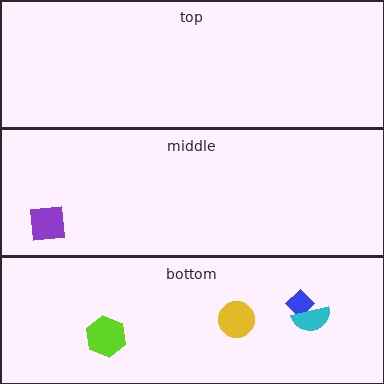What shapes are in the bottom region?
The yellow circle, the blue diamond, the cyan semicircle, the lime hexagon.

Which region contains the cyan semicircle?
The bottom region.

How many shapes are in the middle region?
1.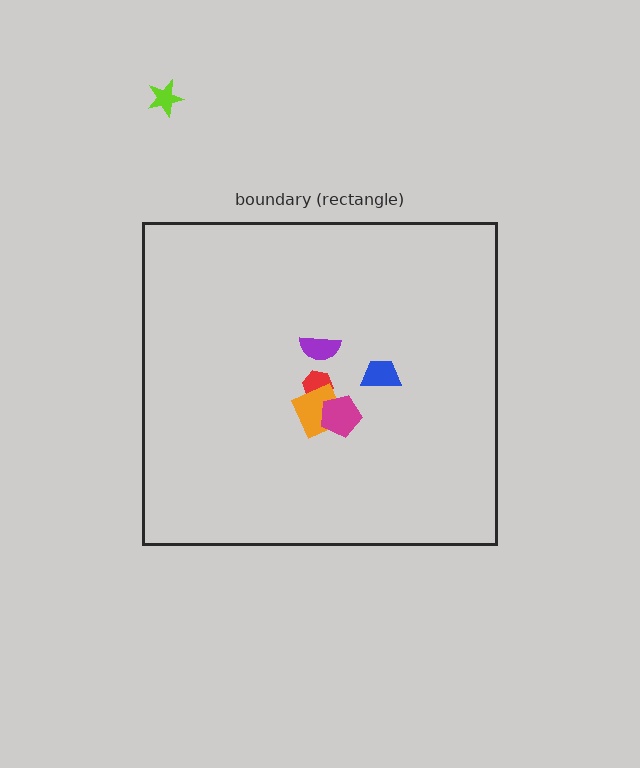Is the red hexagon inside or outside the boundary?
Inside.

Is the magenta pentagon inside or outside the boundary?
Inside.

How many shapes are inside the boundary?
5 inside, 1 outside.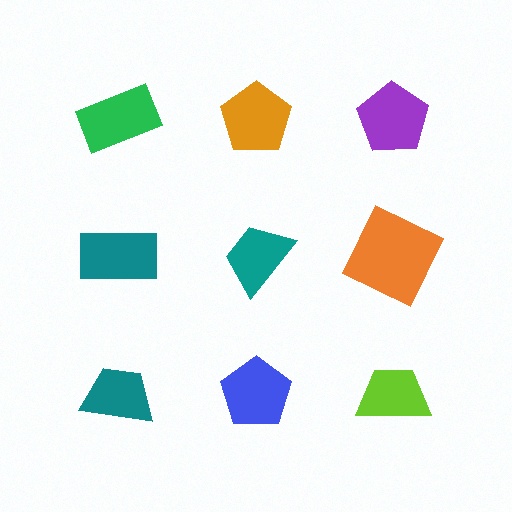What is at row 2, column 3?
An orange square.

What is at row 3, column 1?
A teal trapezoid.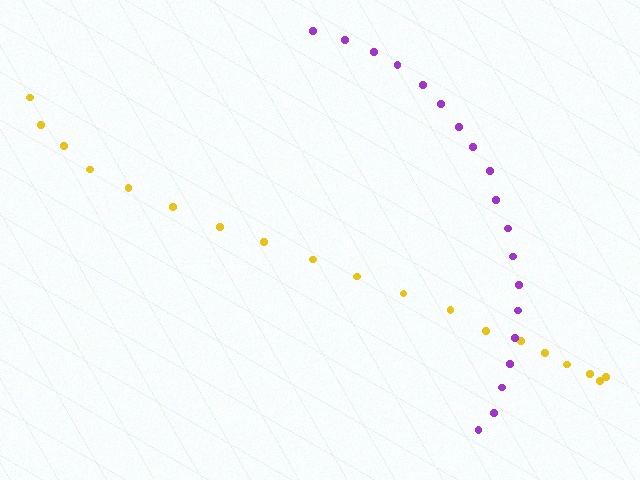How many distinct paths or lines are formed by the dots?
There are 2 distinct paths.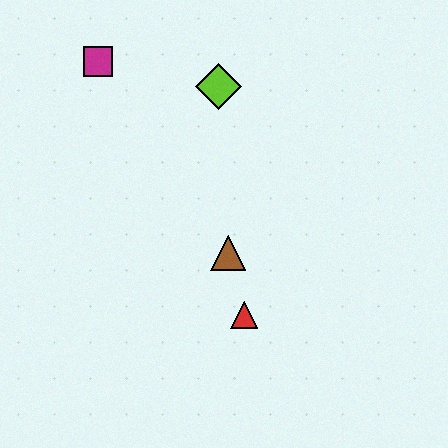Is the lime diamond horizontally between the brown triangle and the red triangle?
No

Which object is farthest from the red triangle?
The magenta square is farthest from the red triangle.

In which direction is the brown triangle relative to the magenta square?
The brown triangle is below the magenta square.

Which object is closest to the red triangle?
The brown triangle is closest to the red triangle.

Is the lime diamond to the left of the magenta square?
No